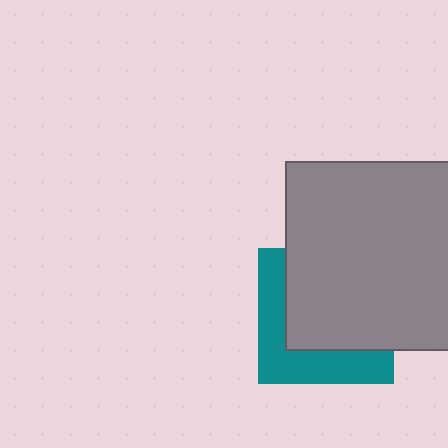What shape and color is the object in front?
The object in front is a gray square.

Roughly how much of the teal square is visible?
A small part of it is visible (roughly 39%).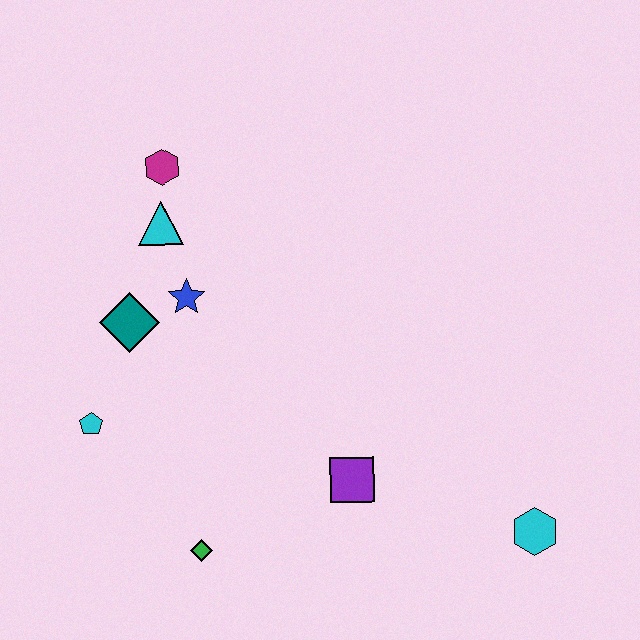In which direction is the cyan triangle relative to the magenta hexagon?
The cyan triangle is below the magenta hexagon.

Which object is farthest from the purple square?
The magenta hexagon is farthest from the purple square.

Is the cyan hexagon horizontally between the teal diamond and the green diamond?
No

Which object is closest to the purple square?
The green diamond is closest to the purple square.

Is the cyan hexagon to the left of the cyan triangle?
No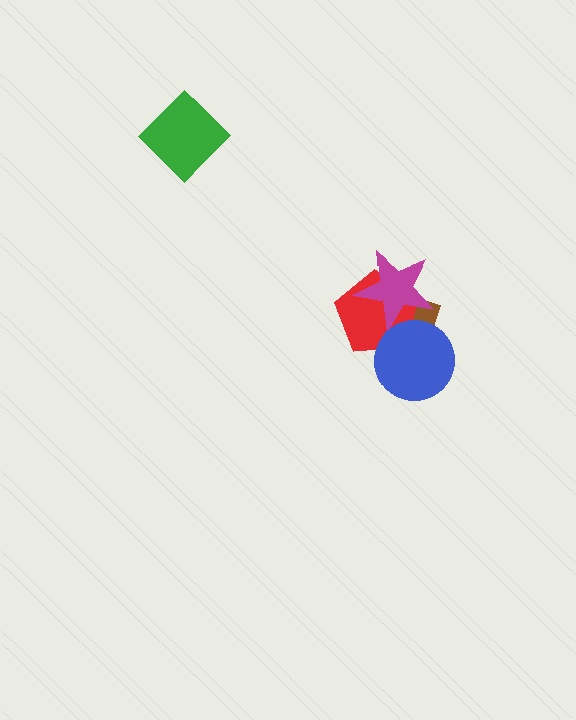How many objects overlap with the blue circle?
3 objects overlap with the blue circle.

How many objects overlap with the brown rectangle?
3 objects overlap with the brown rectangle.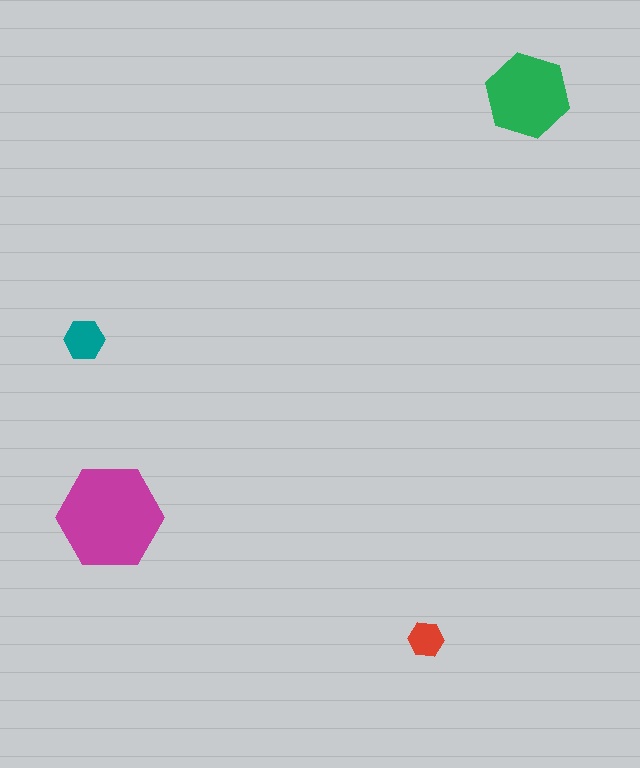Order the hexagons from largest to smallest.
the magenta one, the green one, the teal one, the red one.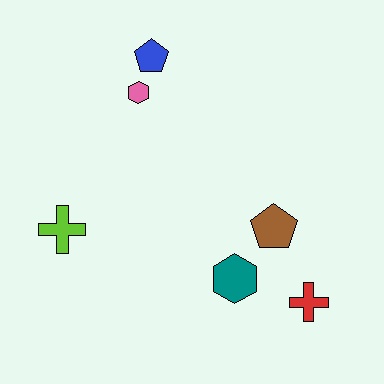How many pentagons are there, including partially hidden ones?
There are 2 pentagons.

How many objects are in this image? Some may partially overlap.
There are 6 objects.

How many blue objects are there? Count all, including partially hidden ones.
There is 1 blue object.